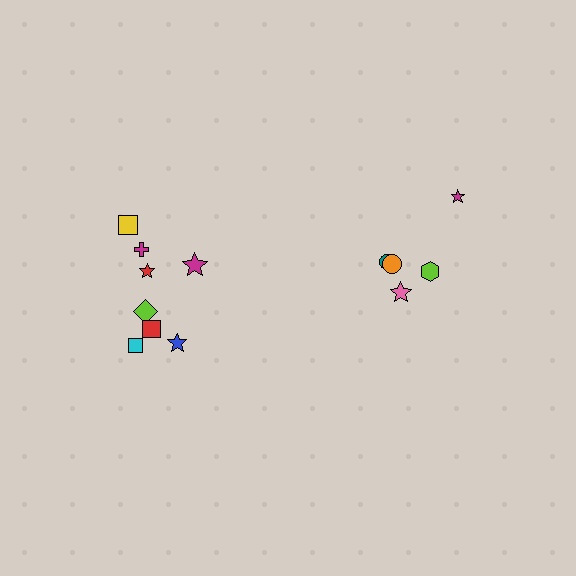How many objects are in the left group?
There are 8 objects.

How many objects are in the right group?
There are 5 objects.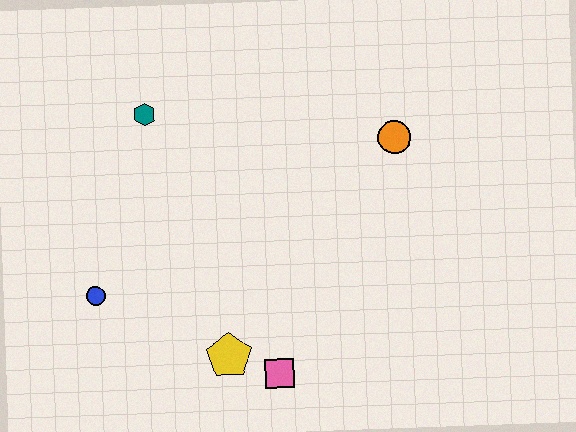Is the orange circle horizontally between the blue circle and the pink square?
No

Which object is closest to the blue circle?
The yellow pentagon is closest to the blue circle.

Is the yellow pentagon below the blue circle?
Yes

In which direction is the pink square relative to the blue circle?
The pink square is to the right of the blue circle.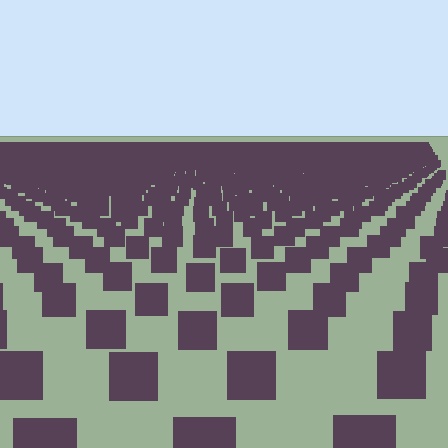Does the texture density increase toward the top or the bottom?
Density increases toward the top.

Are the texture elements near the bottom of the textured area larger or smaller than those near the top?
Larger. Near the bottom, elements are closer to the viewer and appear at a bigger on-screen size.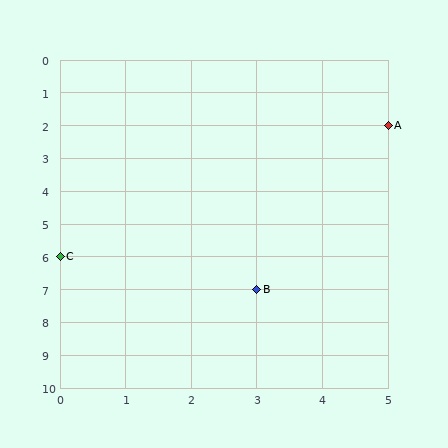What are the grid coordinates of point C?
Point C is at grid coordinates (0, 6).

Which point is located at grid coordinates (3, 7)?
Point B is at (3, 7).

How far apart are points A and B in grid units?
Points A and B are 2 columns and 5 rows apart (about 5.4 grid units diagonally).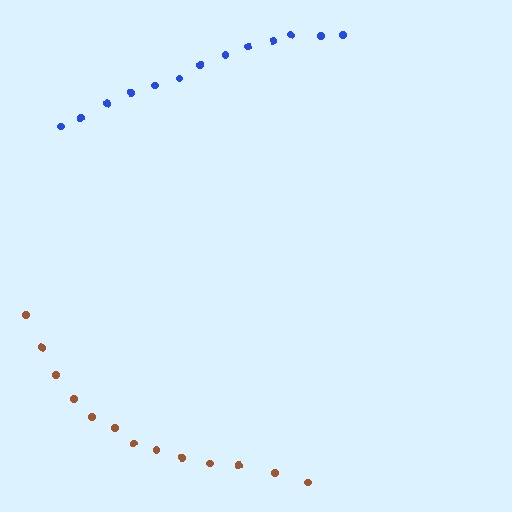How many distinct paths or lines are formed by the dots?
There are 2 distinct paths.